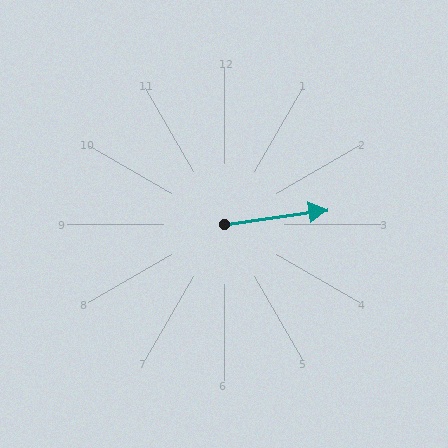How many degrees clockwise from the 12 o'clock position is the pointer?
Approximately 82 degrees.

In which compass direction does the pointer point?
East.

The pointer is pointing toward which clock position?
Roughly 3 o'clock.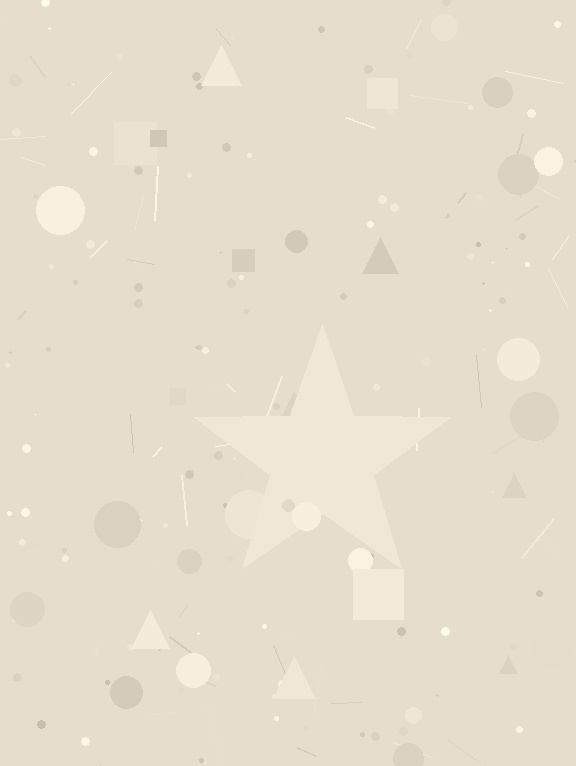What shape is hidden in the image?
A star is hidden in the image.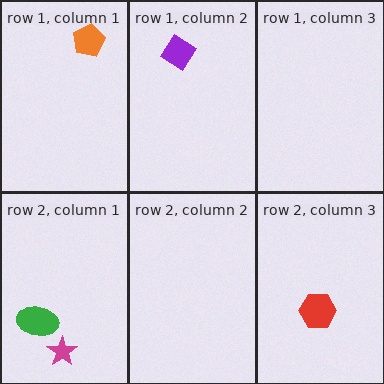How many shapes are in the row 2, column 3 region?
1.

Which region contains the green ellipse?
The row 2, column 1 region.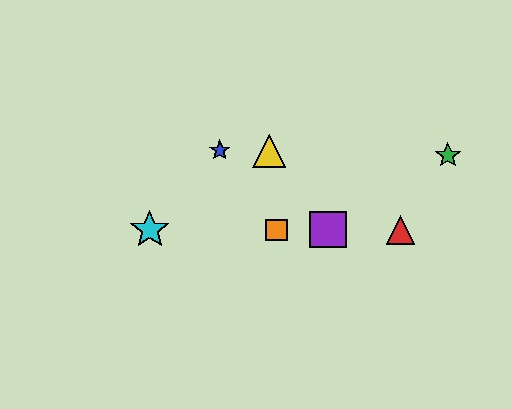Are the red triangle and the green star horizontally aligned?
No, the red triangle is at y≈230 and the green star is at y≈155.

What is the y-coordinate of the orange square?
The orange square is at y≈230.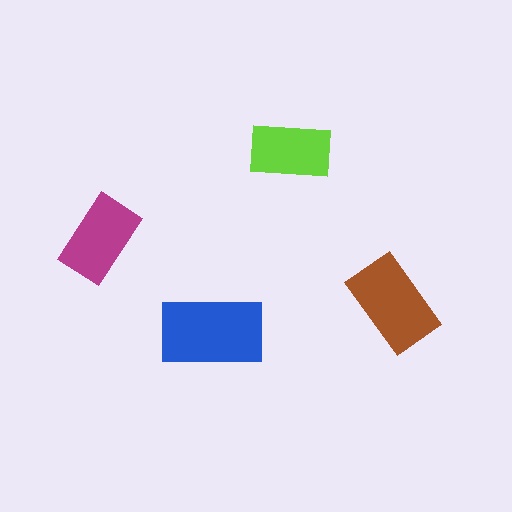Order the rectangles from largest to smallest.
the blue one, the brown one, the magenta one, the lime one.